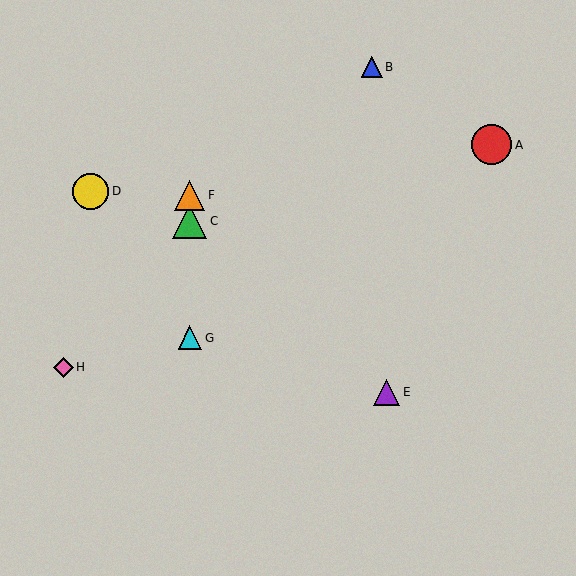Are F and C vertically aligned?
Yes, both are at x≈190.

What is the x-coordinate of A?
Object A is at x≈492.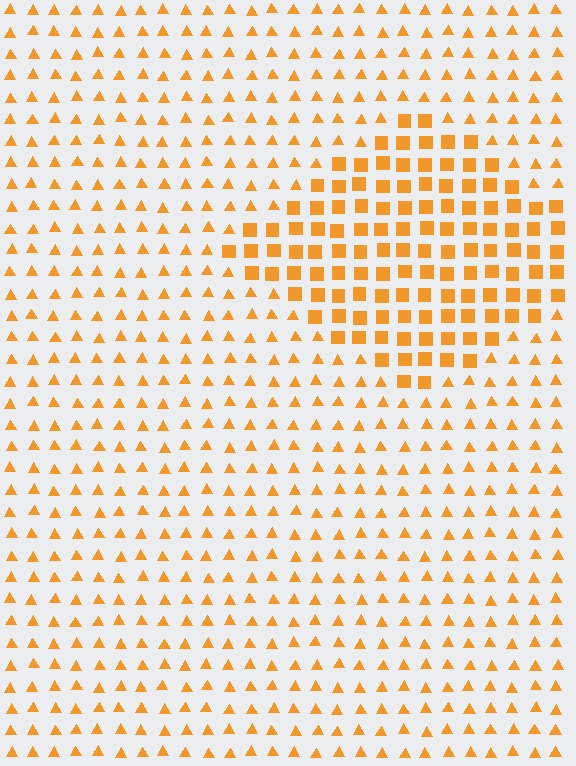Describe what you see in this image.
The image is filled with small orange elements arranged in a uniform grid. A diamond-shaped region contains squares, while the surrounding area contains triangles. The boundary is defined purely by the change in element shape.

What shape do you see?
I see a diamond.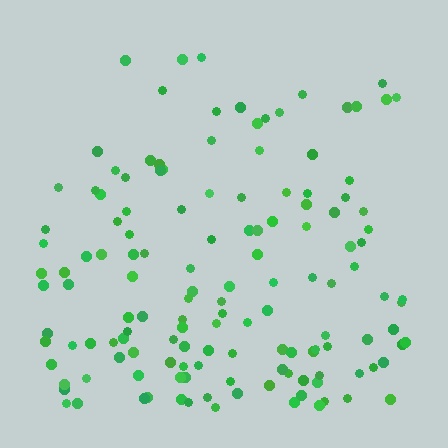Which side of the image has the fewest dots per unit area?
The top.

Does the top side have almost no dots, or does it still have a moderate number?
Still a moderate number, just noticeably fewer than the bottom.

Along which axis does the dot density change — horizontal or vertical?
Vertical.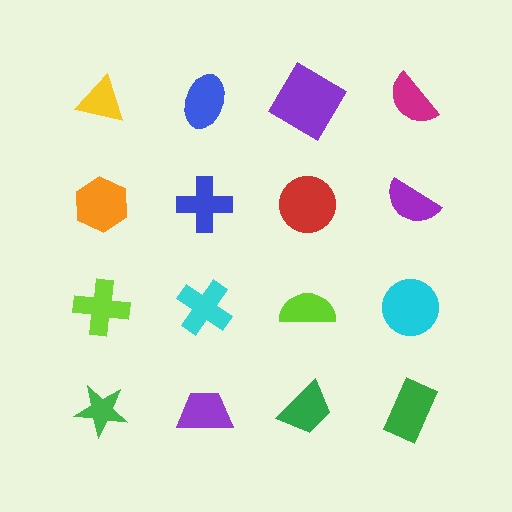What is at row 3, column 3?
A lime semicircle.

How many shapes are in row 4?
4 shapes.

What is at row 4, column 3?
A green trapezoid.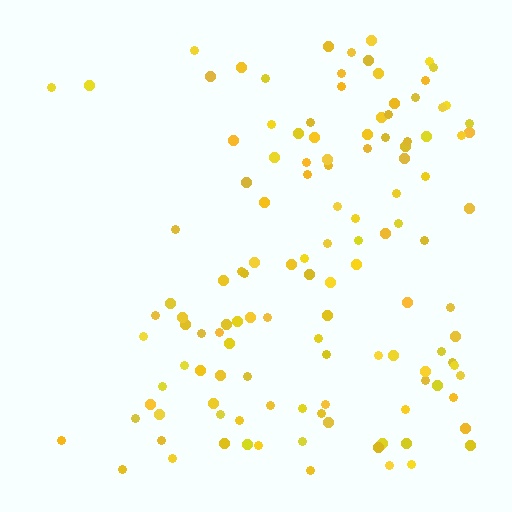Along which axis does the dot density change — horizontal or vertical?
Horizontal.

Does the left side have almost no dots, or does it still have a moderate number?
Still a moderate number, just noticeably fewer than the right.